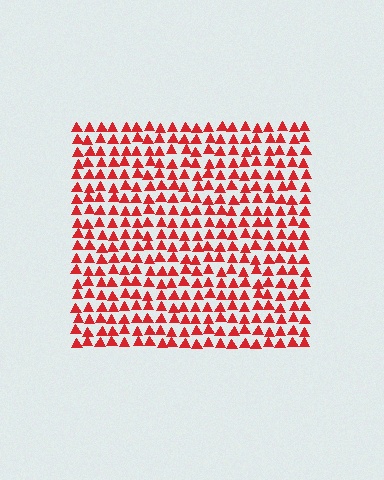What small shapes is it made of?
It is made of small triangles.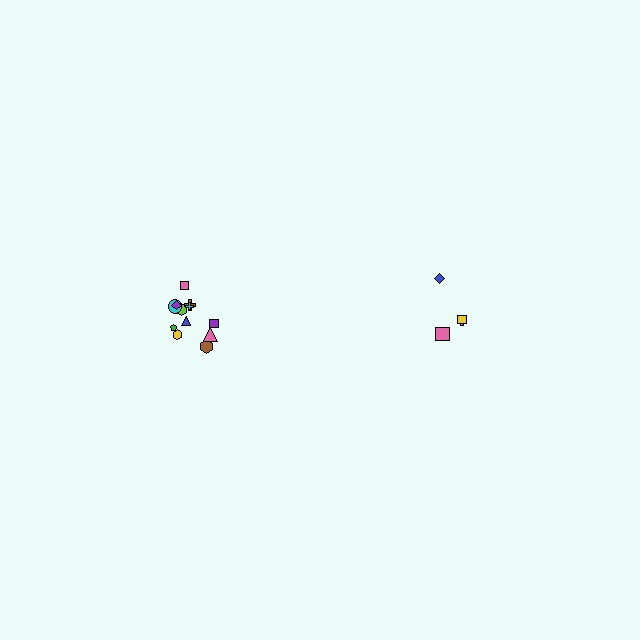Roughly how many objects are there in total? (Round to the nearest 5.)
Roughly 15 objects in total.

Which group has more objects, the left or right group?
The left group.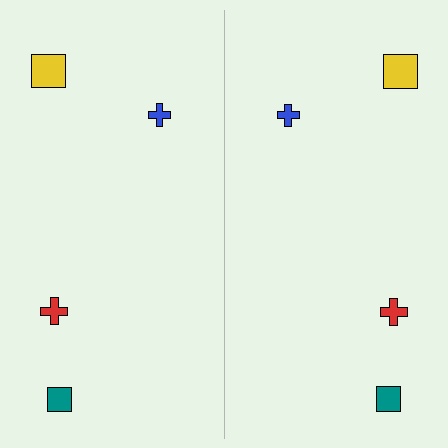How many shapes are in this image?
There are 8 shapes in this image.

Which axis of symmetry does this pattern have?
The pattern has a vertical axis of symmetry running through the center of the image.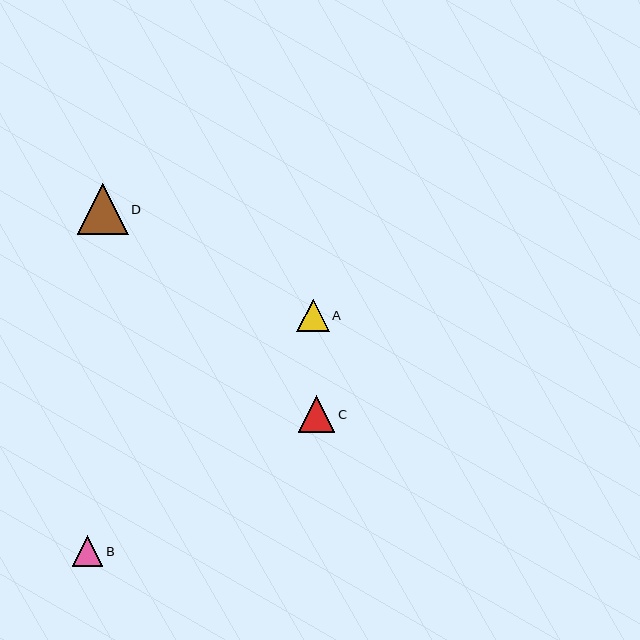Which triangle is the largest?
Triangle D is the largest with a size of approximately 51 pixels.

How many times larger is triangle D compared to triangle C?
Triangle D is approximately 1.4 times the size of triangle C.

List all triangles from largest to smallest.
From largest to smallest: D, C, A, B.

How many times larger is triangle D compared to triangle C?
Triangle D is approximately 1.4 times the size of triangle C.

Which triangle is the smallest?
Triangle B is the smallest with a size of approximately 30 pixels.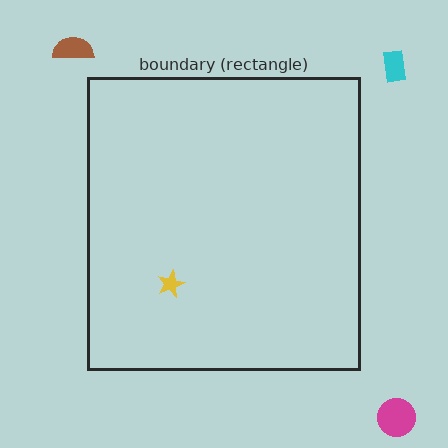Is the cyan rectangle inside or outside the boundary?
Outside.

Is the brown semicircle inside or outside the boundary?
Outside.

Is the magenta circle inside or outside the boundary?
Outside.